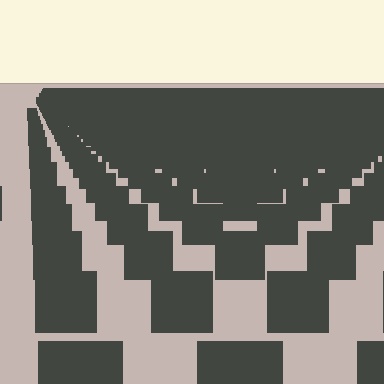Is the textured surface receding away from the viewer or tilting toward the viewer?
The surface is receding away from the viewer. Texture elements get smaller and denser toward the top.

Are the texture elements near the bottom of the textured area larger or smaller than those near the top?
Larger. Near the bottom, elements are closer to the viewer and appear at a bigger on-screen size.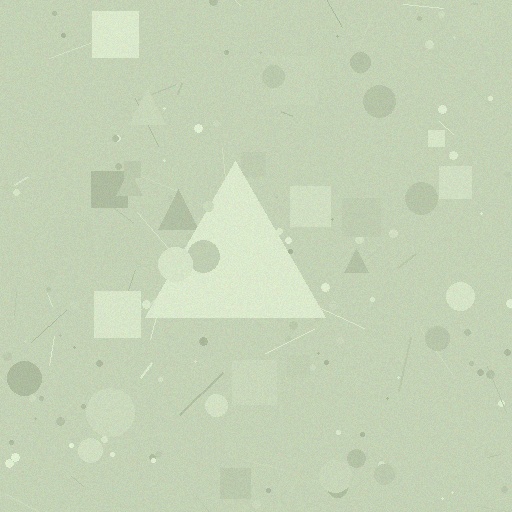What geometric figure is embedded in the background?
A triangle is embedded in the background.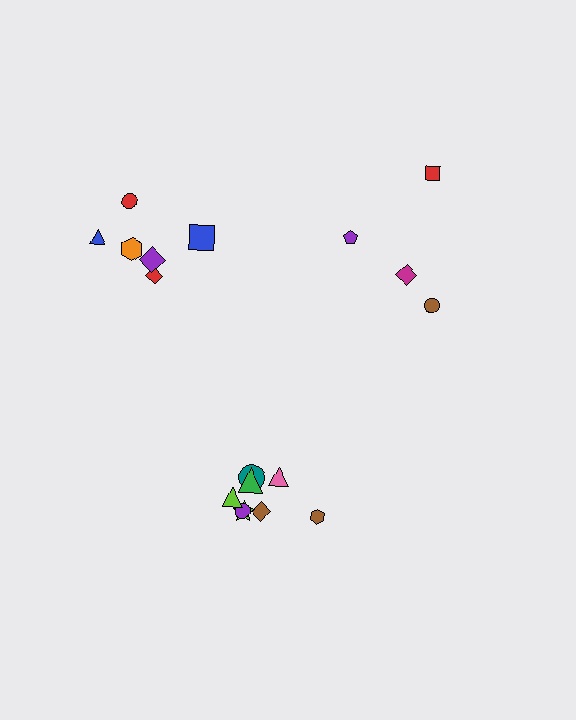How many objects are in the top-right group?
There are 4 objects.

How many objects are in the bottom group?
There are 8 objects.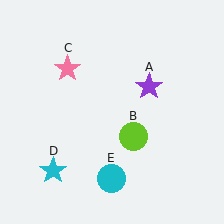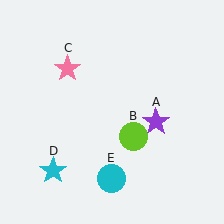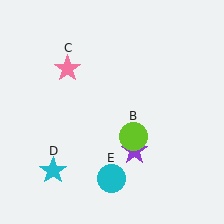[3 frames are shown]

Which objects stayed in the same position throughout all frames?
Lime circle (object B) and pink star (object C) and cyan star (object D) and cyan circle (object E) remained stationary.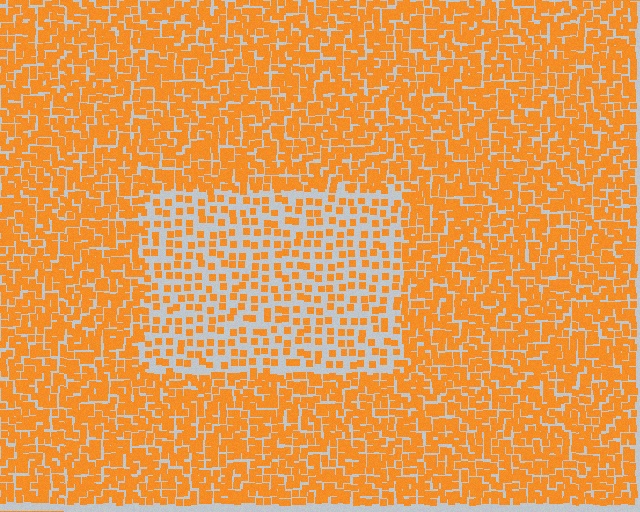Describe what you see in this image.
The image contains small orange elements arranged at two different densities. A rectangle-shaped region is visible where the elements are less densely packed than the surrounding area.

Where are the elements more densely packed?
The elements are more densely packed outside the rectangle boundary.